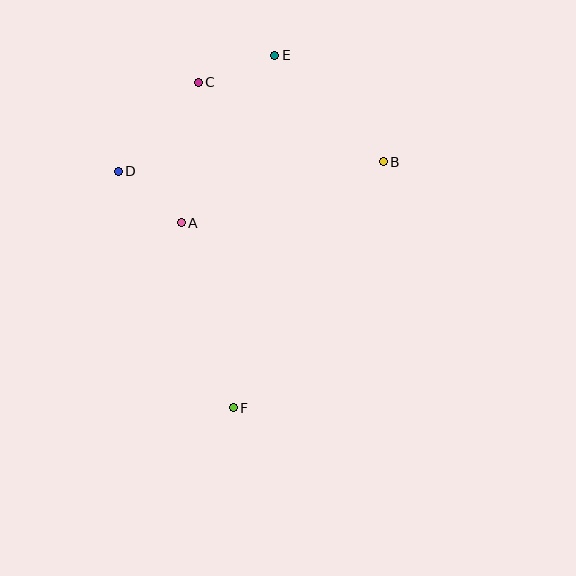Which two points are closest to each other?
Points C and E are closest to each other.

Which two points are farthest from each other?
Points E and F are farthest from each other.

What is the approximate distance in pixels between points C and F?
The distance between C and F is approximately 328 pixels.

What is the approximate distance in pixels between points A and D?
The distance between A and D is approximately 82 pixels.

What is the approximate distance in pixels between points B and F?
The distance between B and F is approximately 288 pixels.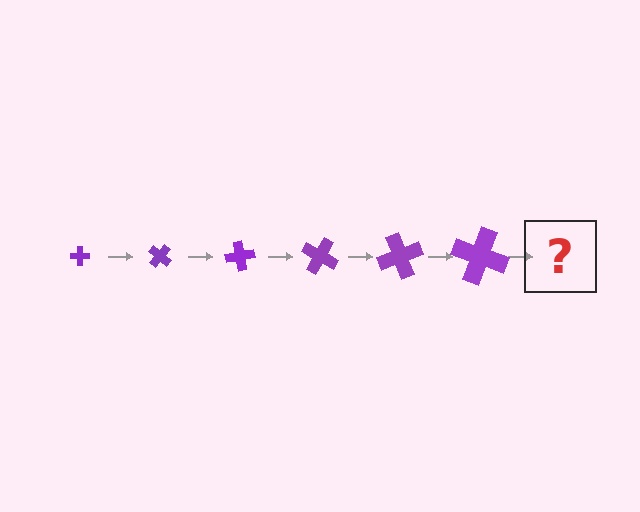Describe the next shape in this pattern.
It should be a cross, larger than the previous one and rotated 240 degrees from the start.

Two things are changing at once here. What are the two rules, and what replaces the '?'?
The two rules are that the cross grows larger each step and it rotates 40 degrees each step. The '?' should be a cross, larger than the previous one and rotated 240 degrees from the start.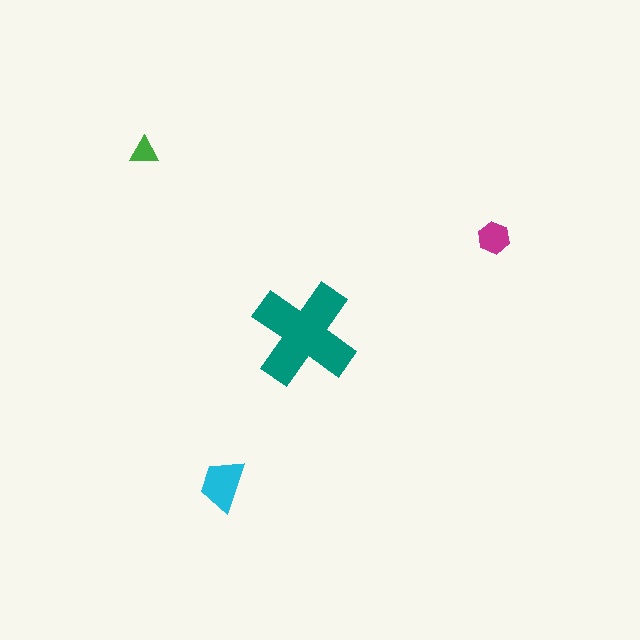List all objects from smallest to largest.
The green triangle, the magenta hexagon, the cyan trapezoid, the teal cross.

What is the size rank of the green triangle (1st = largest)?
4th.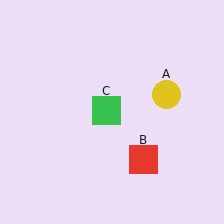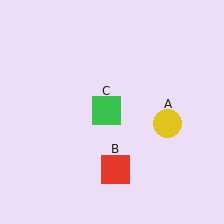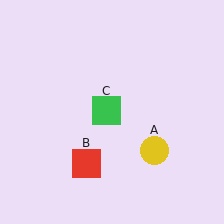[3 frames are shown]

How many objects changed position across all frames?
2 objects changed position: yellow circle (object A), red square (object B).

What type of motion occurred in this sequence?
The yellow circle (object A), red square (object B) rotated clockwise around the center of the scene.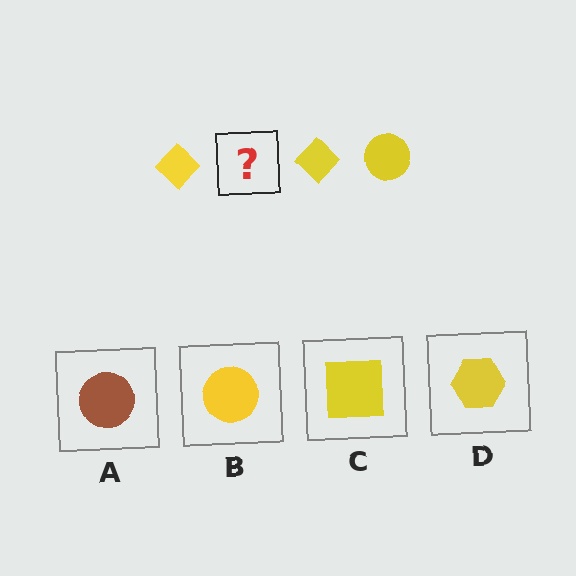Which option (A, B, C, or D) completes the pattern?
B.